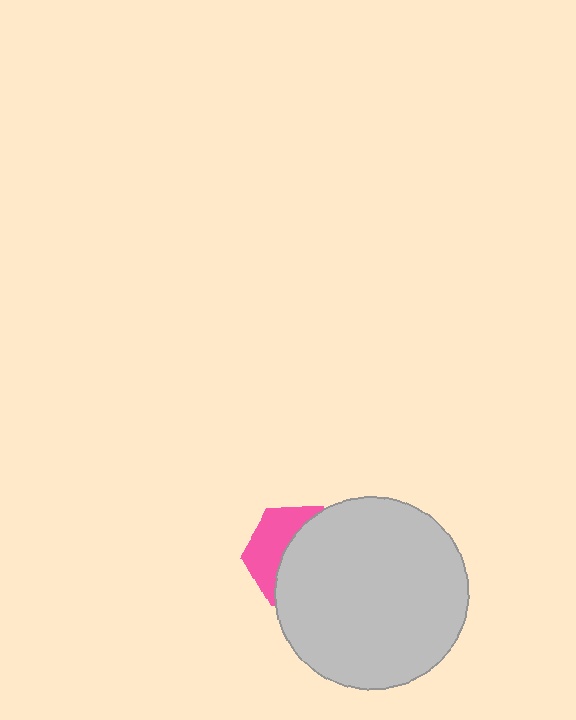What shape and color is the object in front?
The object in front is a light gray circle.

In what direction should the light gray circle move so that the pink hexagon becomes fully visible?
The light gray circle should move right. That is the shortest direction to clear the overlap and leave the pink hexagon fully visible.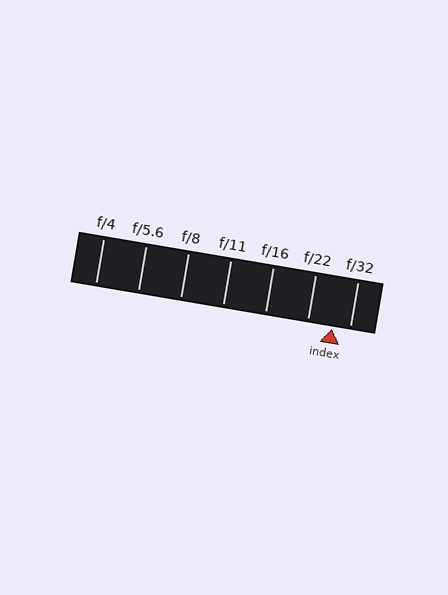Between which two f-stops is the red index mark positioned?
The index mark is between f/22 and f/32.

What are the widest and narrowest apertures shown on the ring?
The widest aperture shown is f/4 and the narrowest is f/32.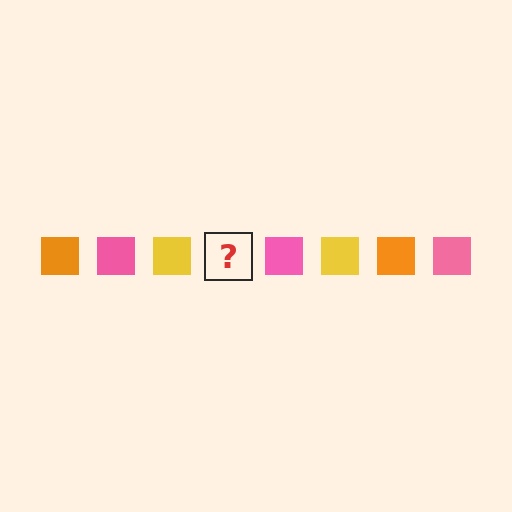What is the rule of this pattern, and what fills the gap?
The rule is that the pattern cycles through orange, pink, yellow squares. The gap should be filled with an orange square.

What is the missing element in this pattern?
The missing element is an orange square.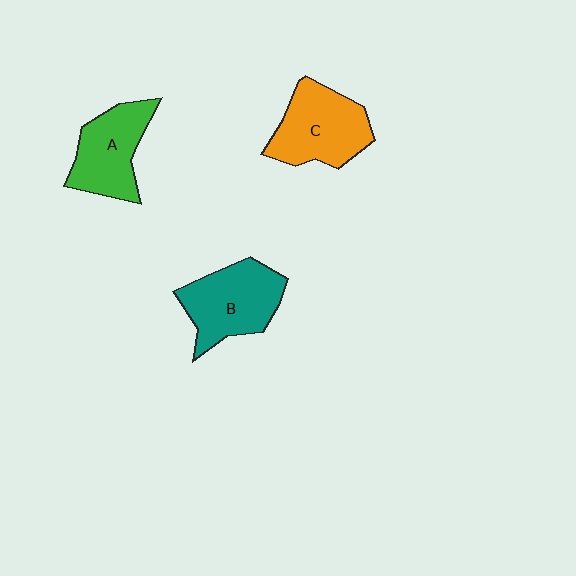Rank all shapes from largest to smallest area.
From largest to smallest: B (teal), C (orange), A (green).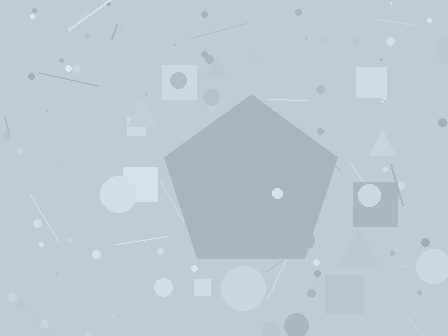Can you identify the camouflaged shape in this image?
The camouflaged shape is a pentagon.